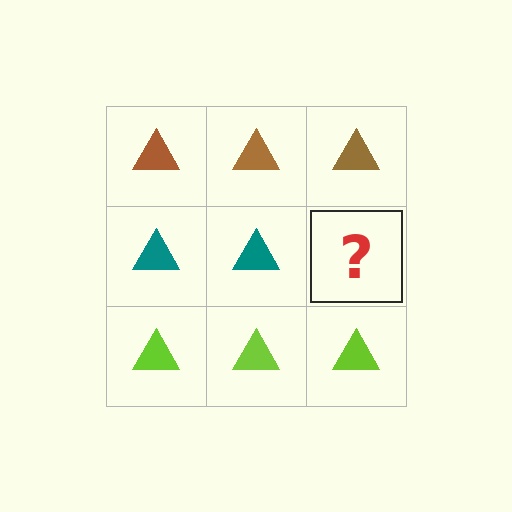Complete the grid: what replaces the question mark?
The question mark should be replaced with a teal triangle.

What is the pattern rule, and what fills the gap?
The rule is that each row has a consistent color. The gap should be filled with a teal triangle.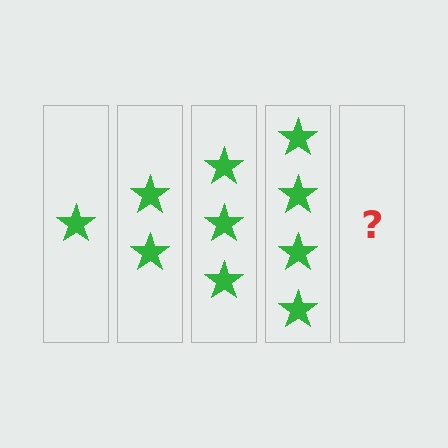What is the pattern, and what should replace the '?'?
The pattern is that each step adds one more star. The '?' should be 5 stars.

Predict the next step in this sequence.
The next step is 5 stars.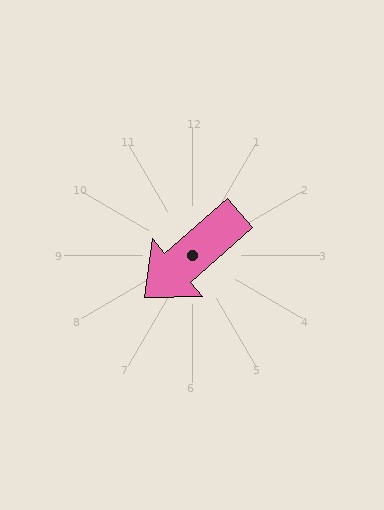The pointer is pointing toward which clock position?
Roughly 8 o'clock.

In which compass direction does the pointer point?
Southwest.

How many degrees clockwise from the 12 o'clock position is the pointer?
Approximately 229 degrees.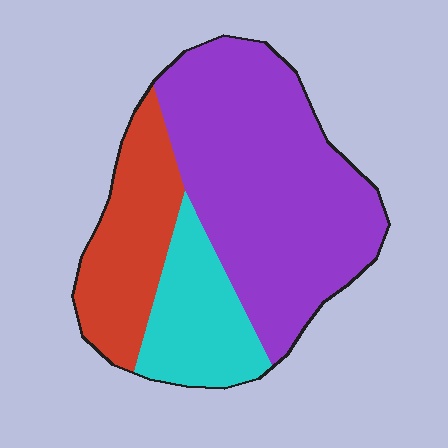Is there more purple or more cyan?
Purple.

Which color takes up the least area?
Cyan, at roughly 20%.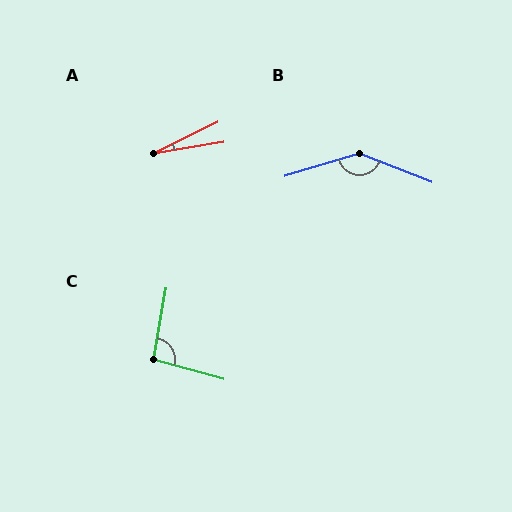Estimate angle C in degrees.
Approximately 95 degrees.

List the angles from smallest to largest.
A (17°), C (95°), B (142°).